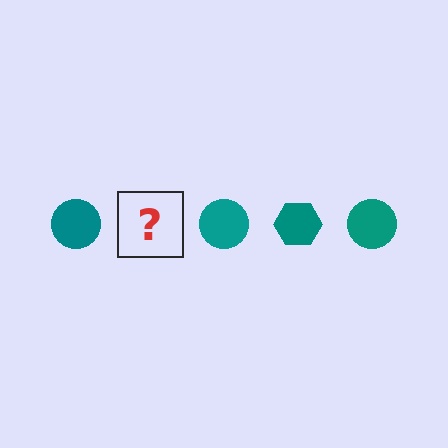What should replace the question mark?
The question mark should be replaced with a teal hexagon.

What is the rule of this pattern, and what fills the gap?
The rule is that the pattern cycles through circle, hexagon shapes in teal. The gap should be filled with a teal hexagon.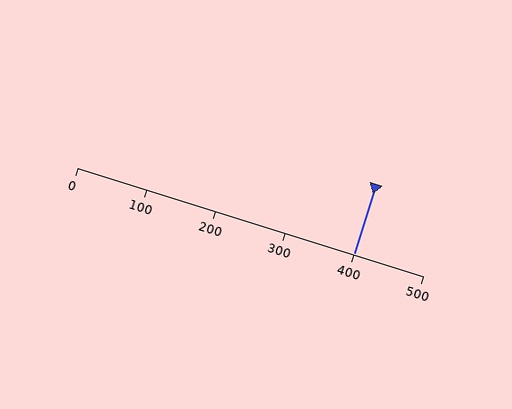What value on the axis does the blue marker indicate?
The marker indicates approximately 400.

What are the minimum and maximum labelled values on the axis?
The axis runs from 0 to 500.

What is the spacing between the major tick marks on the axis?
The major ticks are spaced 100 apart.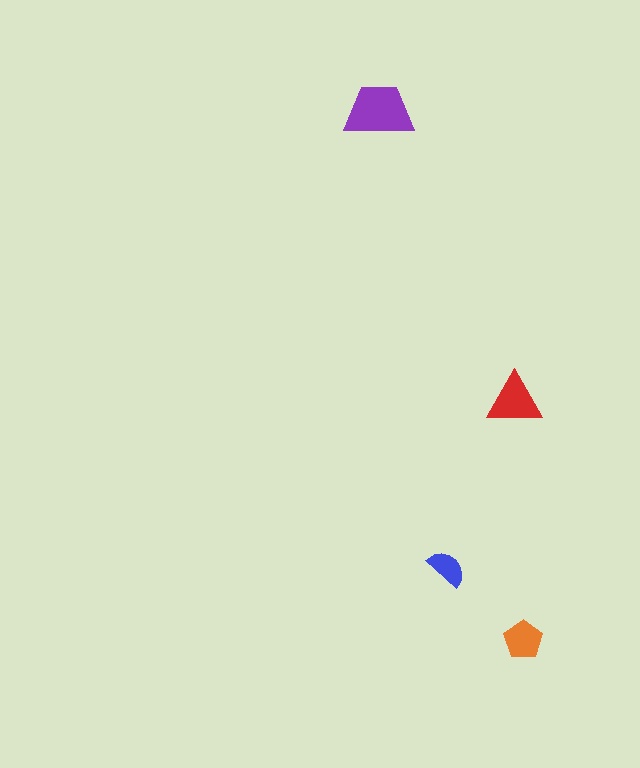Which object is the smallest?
The blue semicircle.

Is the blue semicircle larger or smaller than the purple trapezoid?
Smaller.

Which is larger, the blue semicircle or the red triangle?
The red triangle.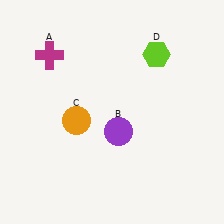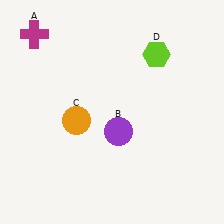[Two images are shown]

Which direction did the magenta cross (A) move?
The magenta cross (A) moved up.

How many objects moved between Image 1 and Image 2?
1 object moved between the two images.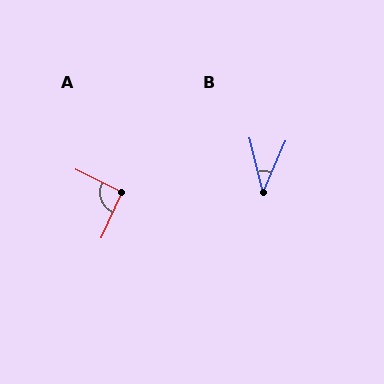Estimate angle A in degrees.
Approximately 92 degrees.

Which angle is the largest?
A, at approximately 92 degrees.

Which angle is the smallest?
B, at approximately 38 degrees.